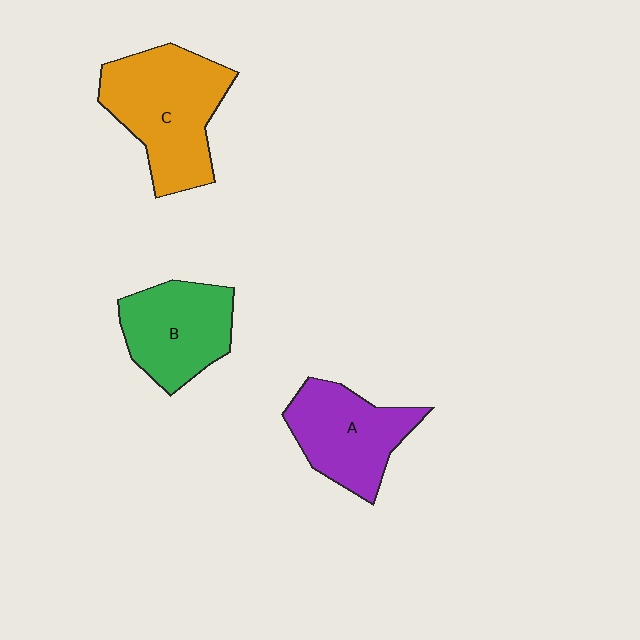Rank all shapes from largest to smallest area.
From largest to smallest: C (orange), A (purple), B (green).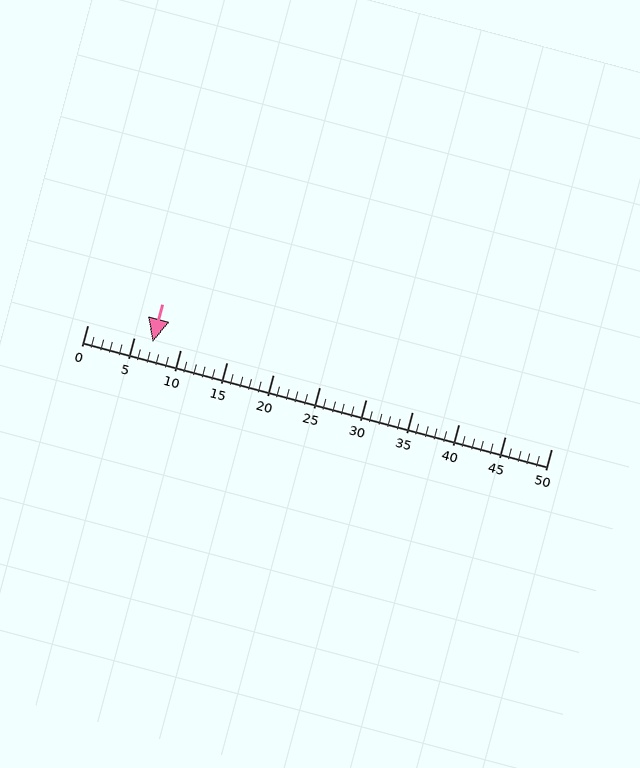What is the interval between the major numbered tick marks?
The major tick marks are spaced 5 units apart.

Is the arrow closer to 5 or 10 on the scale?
The arrow is closer to 5.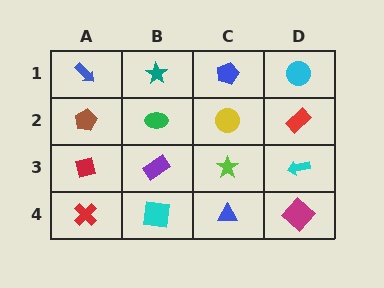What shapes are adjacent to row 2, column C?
A blue pentagon (row 1, column C), a lime star (row 3, column C), a green ellipse (row 2, column B), a red rectangle (row 2, column D).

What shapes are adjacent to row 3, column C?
A yellow circle (row 2, column C), a blue triangle (row 4, column C), a purple rectangle (row 3, column B), a cyan arrow (row 3, column D).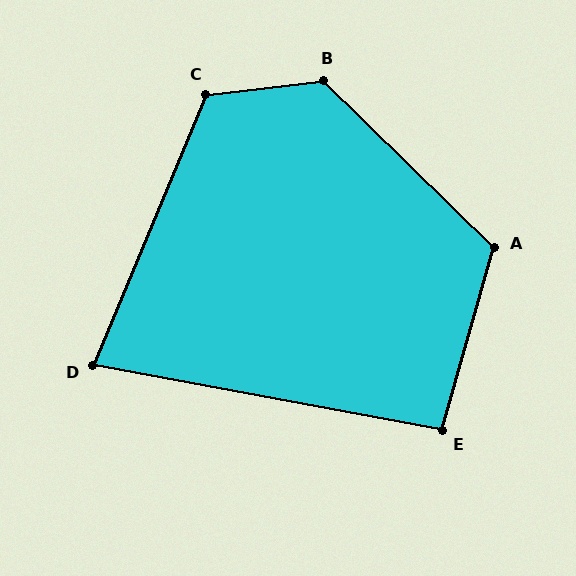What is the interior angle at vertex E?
Approximately 95 degrees (obtuse).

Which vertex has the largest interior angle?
B, at approximately 129 degrees.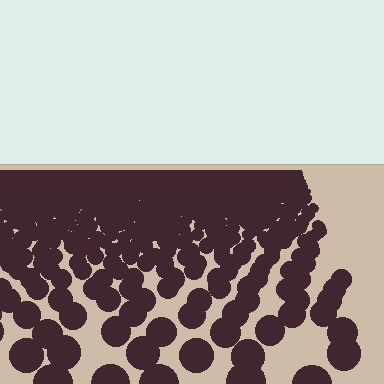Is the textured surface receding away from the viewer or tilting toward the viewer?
The surface is receding away from the viewer. Texture elements get smaller and denser toward the top.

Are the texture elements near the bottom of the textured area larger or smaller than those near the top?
Larger. Near the bottom, elements are closer to the viewer and appear at a bigger on-screen size.